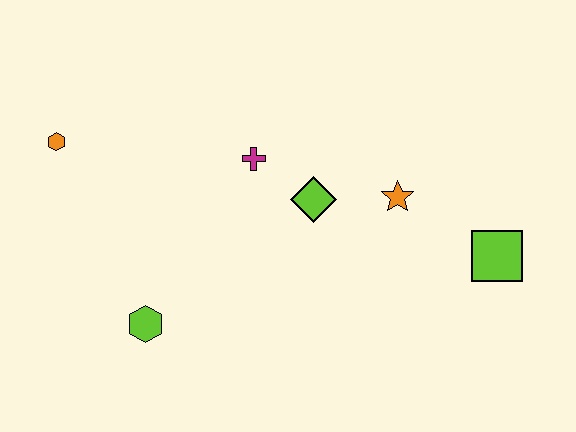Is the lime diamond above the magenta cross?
No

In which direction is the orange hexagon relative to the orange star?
The orange hexagon is to the left of the orange star.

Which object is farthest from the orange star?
The orange hexagon is farthest from the orange star.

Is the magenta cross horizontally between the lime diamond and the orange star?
No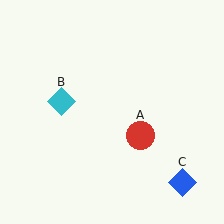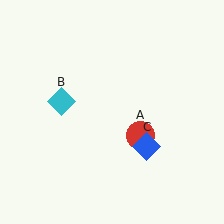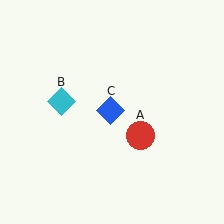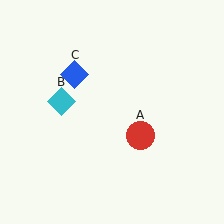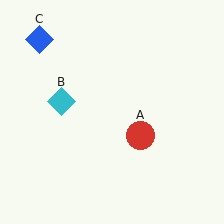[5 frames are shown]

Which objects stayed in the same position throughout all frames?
Red circle (object A) and cyan diamond (object B) remained stationary.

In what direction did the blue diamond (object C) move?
The blue diamond (object C) moved up and to the left.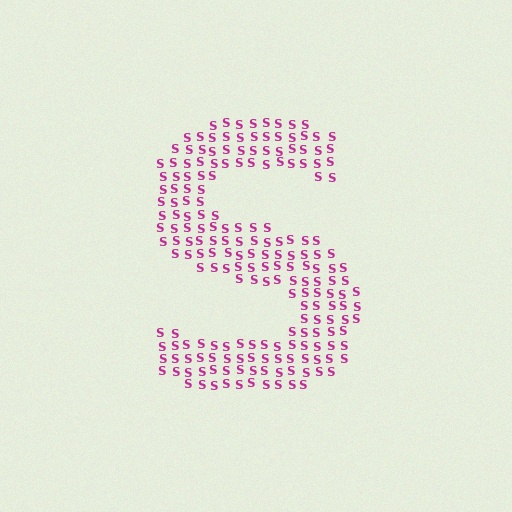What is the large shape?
The large shape is the letter S.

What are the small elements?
The small elements are letter S's.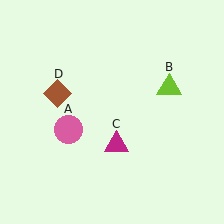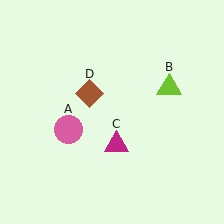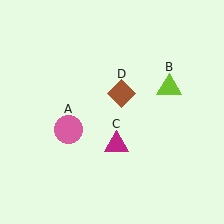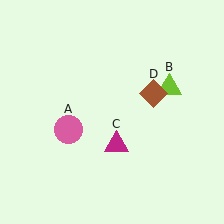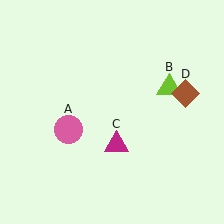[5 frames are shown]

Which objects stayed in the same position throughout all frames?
Pink circle (object A) and lime triangle (object B) and magenta triangle (object C) remained stationary.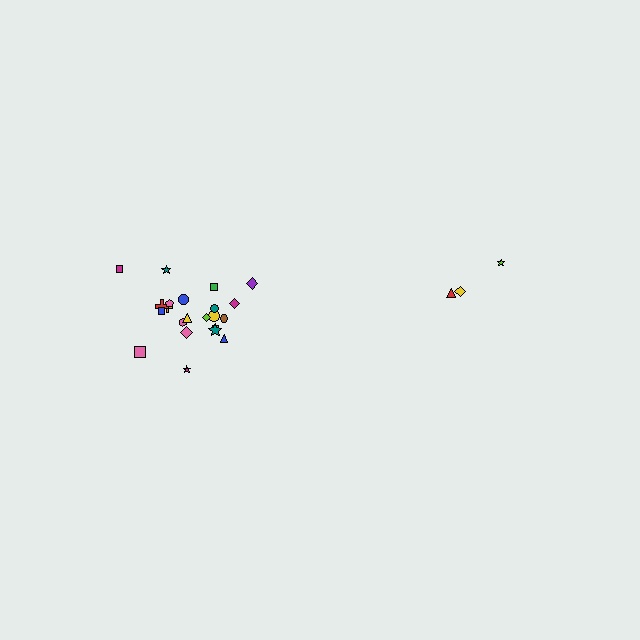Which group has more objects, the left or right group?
The left group.